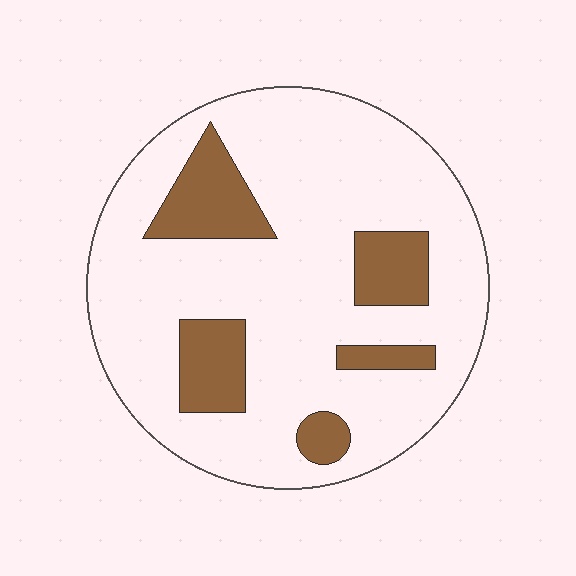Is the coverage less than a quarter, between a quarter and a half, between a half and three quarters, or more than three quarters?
Less than a quarter.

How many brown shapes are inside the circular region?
5.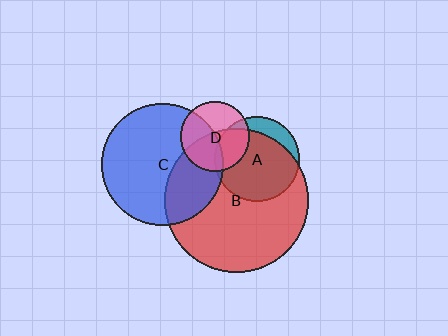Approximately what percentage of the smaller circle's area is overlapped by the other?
Approximately 5%.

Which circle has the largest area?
Circle B (red).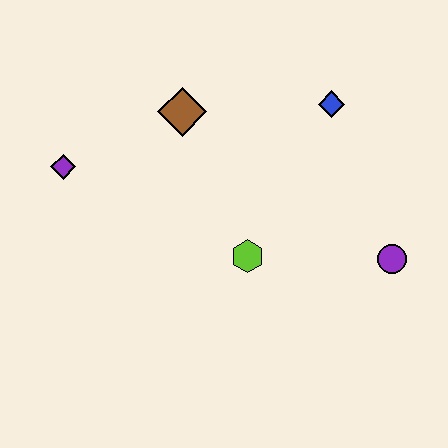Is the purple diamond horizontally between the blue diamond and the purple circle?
No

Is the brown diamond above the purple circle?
Yes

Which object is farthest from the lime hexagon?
The purple diamond is farthest from the lime hexagon.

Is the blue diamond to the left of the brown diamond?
No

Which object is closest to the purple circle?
The lime hexagon is closest to the purple circle.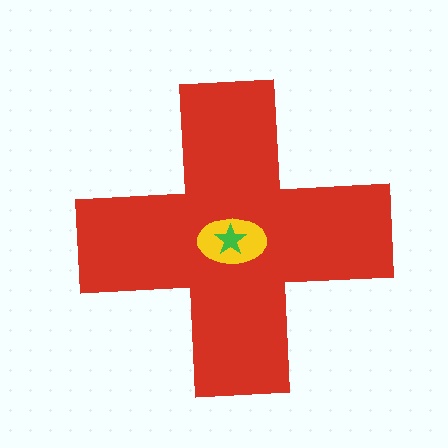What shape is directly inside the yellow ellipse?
The green star.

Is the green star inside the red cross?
Yes.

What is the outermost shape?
The red cross.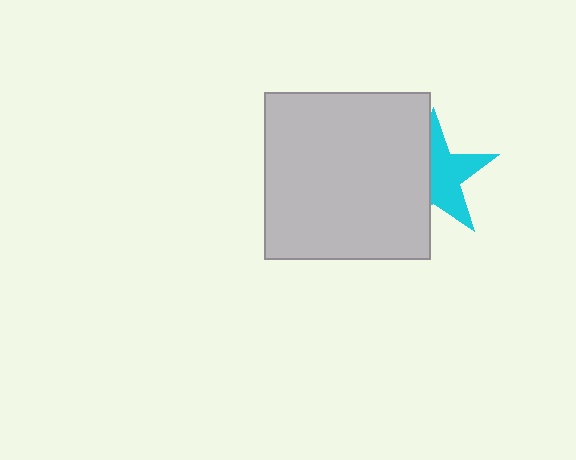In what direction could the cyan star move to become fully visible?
The cyan star could move right. That would shift it out from behind the light gray square entirely.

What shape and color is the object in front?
The object in front is a light gray square.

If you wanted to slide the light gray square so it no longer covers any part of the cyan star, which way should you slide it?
Slide it left — that is the most direct way to separate the two shapes.